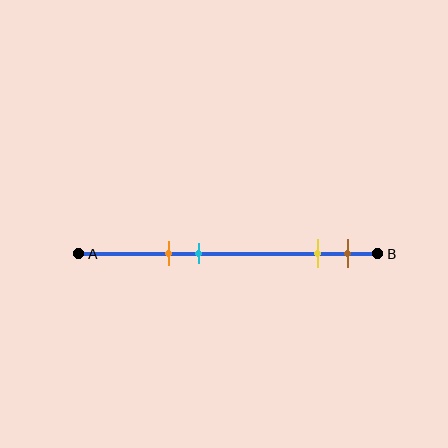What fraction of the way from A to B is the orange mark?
The orange mark is approximately 30% (0.3) of the way from A to B.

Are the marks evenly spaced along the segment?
No, the marks are not evenly spaced.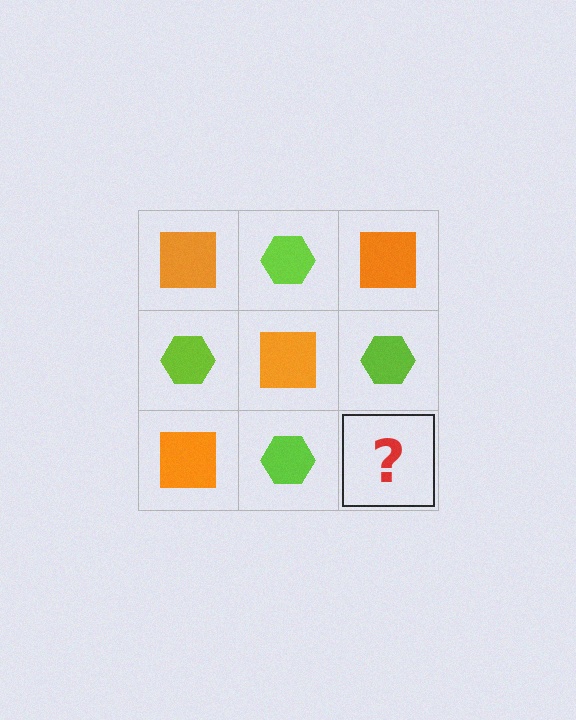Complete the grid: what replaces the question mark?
The question mark should be replaced with an orange square.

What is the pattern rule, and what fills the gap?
The rule is that it alternates orange square and lime hexagon in a checkerboard pattern. The gap should be filled with an orange square.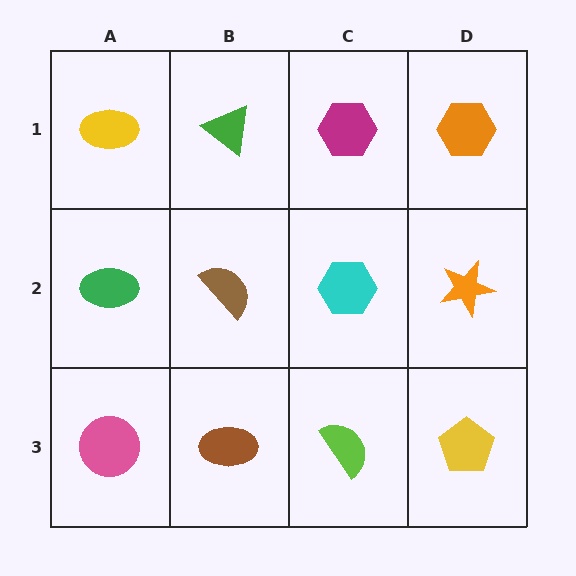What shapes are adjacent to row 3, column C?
A cyan hexagon (row 2, column C), a brown ellipse (row 3, column B), a yellow pentagon (row 3, column D).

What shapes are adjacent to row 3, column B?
A brown semicircle (row 2, column B), a pink circle (row 3, column A), a lime semicircle (row 3, column C).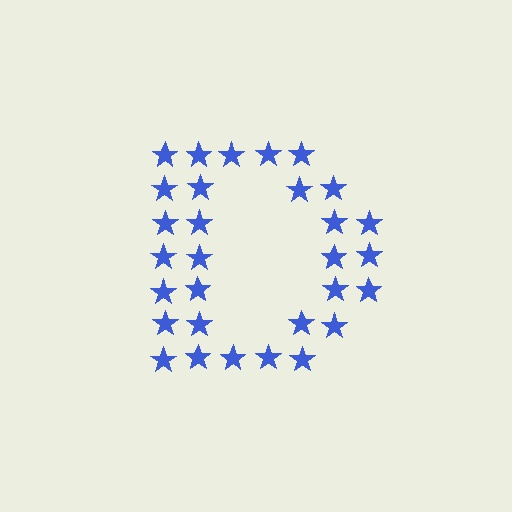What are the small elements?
The small elements are stars.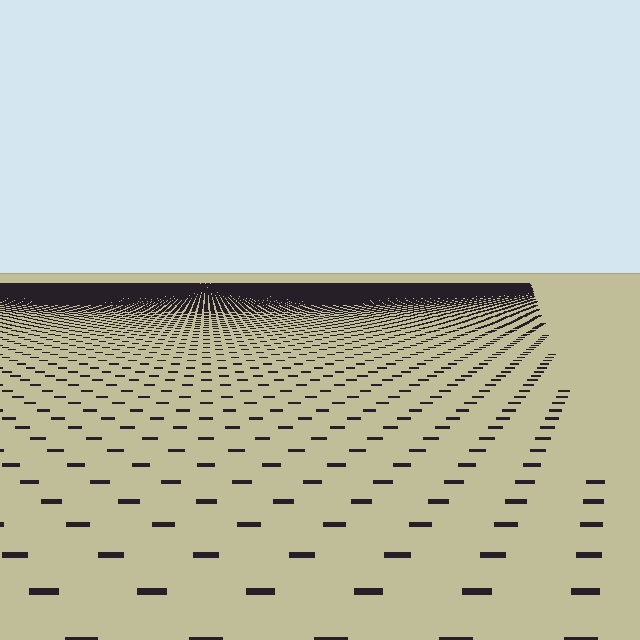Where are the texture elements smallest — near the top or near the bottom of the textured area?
Near the top.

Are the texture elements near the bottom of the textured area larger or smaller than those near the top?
Larger. Near the bottom, elements are closer to the viewer and appear at a bigger on-screen size.